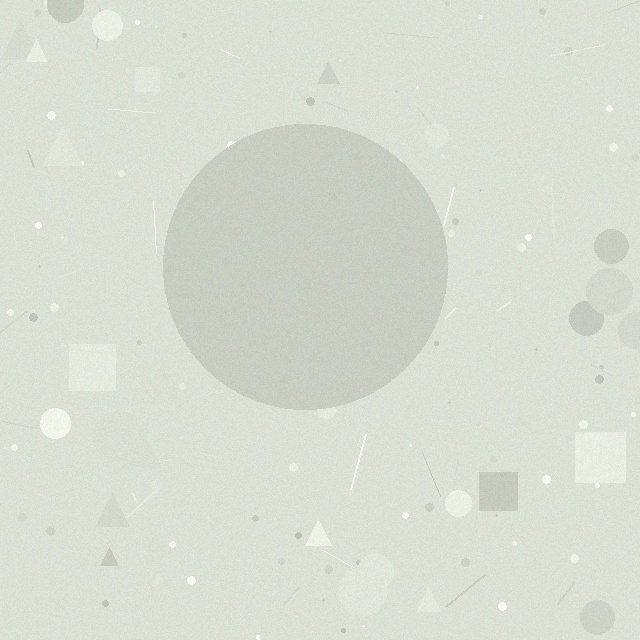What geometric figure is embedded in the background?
A circle is embedded in the background.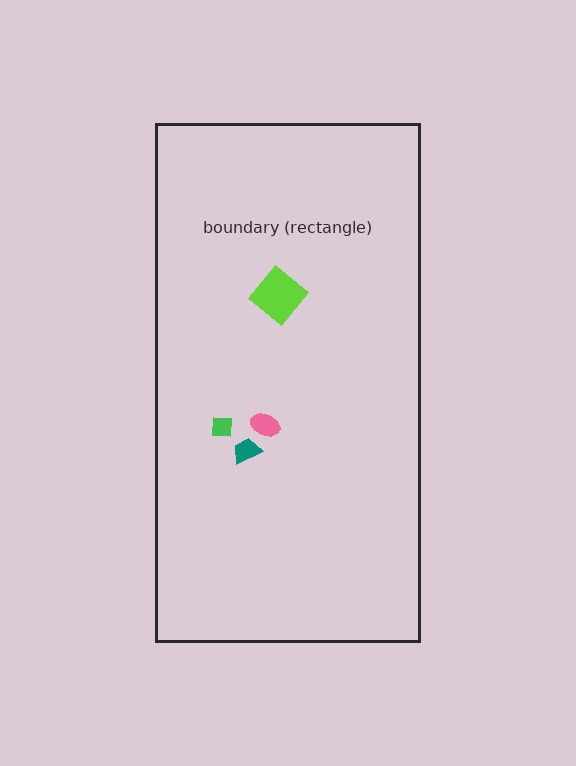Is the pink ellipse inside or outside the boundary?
Inside.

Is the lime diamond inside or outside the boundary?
Inside.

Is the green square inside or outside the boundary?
Inside.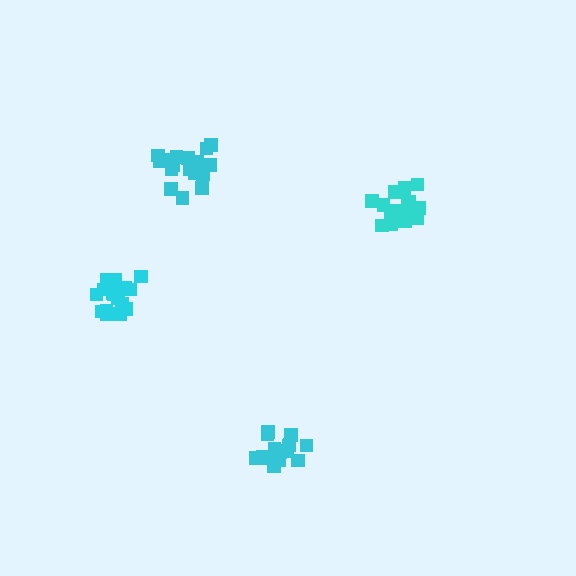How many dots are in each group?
Group 1: 15 dots, Group 2: 18 dots, Group 3: 17 dots, Group 4: 18 dots (68 total).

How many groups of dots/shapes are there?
There are 4 groups.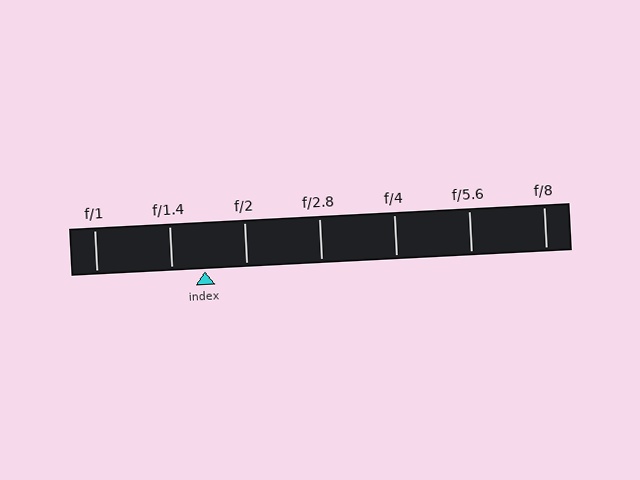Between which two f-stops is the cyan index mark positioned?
The index mark is between f/1.4 and f/2.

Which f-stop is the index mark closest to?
The index mark is closest to f/1.4.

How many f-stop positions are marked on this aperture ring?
There are 7 f-stop positions marked.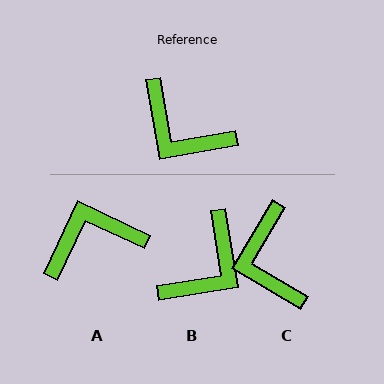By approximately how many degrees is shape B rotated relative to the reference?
Approximately 89 degrees counter-clockwise.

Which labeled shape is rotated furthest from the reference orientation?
A, about 125 degrees away.